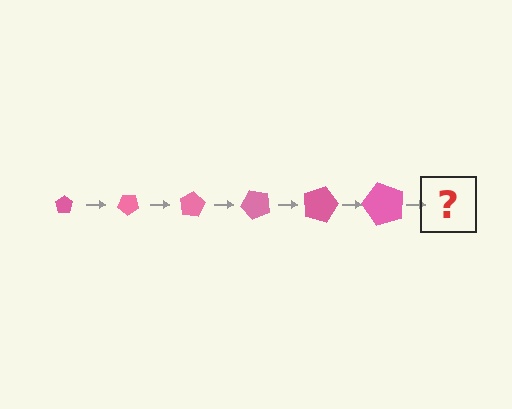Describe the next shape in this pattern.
It should be a pentagon, larger than the previous one and rotated 240 degrees from the start.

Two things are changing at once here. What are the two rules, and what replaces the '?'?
The two rules are that the pentagon grows larger each step and it rotates 40 degrees each step. The '?' should be a pentagon, larger than the previous one and rotated 240 degrees from the start.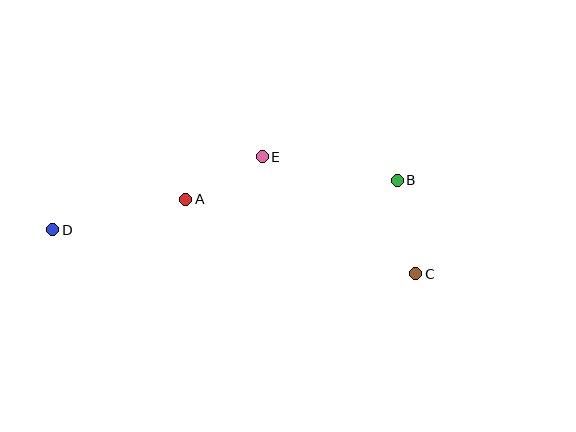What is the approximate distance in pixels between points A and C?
The distance between A and C is approximately 242 pixels.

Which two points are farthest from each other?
Points C and D are farthest from each other.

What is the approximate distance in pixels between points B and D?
The distance between B and D is approximately 348 pixels.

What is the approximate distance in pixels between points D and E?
The distance between D and E is approximately 222 pixels.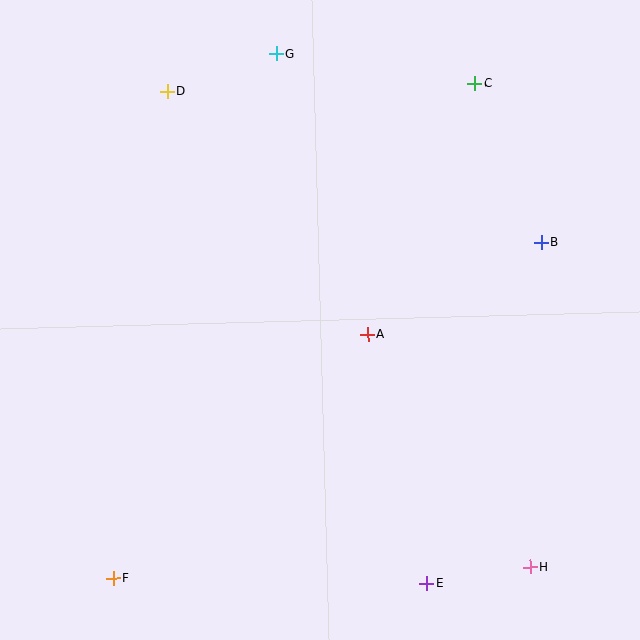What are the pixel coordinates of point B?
Point B is at (541, 242).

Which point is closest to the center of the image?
Point A at (368, 334) is closest to the center.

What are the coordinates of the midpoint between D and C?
The midpoint between D and C is at (321, 87).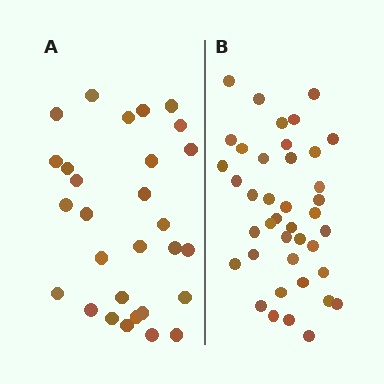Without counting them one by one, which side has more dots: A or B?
Region B (the right region) has more dots.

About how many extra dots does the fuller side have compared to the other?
Region B has roughly 12 or so more dots than region A.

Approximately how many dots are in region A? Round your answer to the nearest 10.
About 30 dots. (The exact count is 29, which rounds to 30.)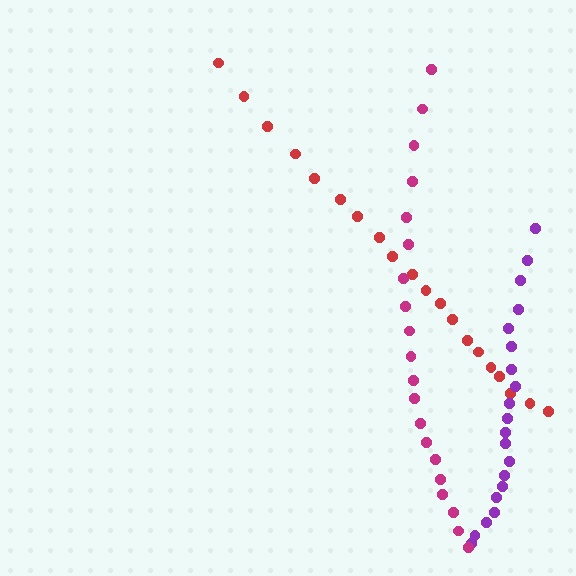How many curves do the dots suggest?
There are 3 distinct paths.